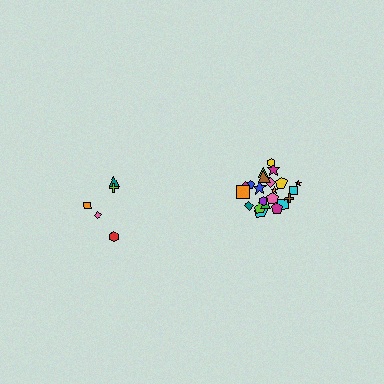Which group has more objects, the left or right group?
The right group.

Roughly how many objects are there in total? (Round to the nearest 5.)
Roughly 25 objects in total.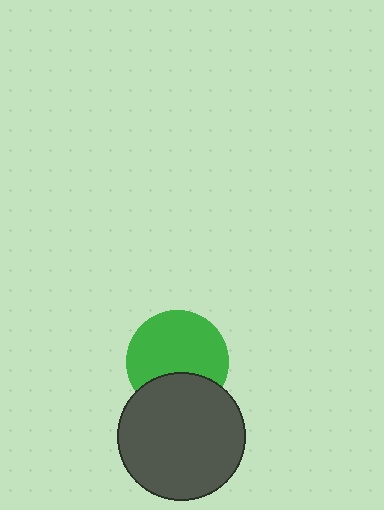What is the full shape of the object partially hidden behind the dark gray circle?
The partially hidden object is a green circle.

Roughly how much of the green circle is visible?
Most of it is visible (roughly 70%).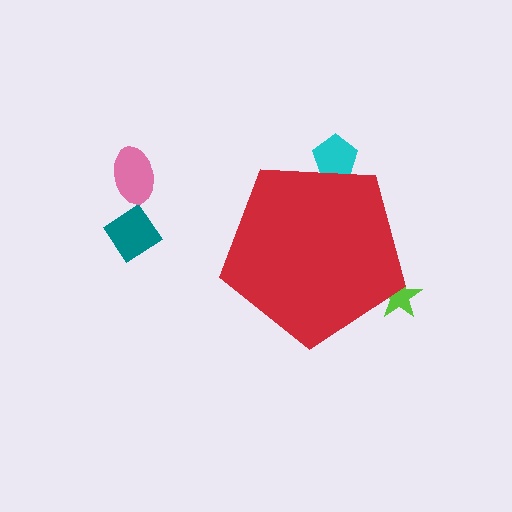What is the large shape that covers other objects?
A red pentagon.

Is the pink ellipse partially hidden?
No, the pink ellipse is fully visible.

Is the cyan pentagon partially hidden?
Yes, the cyan pentagon is partially hidden behind the red pentagon.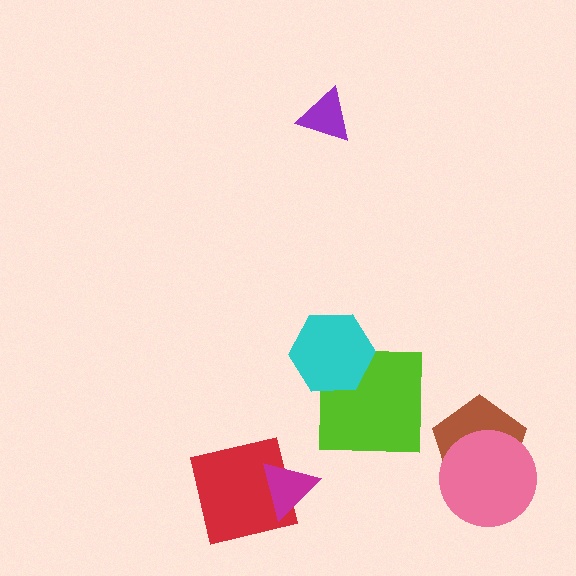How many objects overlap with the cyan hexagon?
1 object overlaps with the cyan hexagon.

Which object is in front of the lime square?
The cyan hexagon is in front of the lime square.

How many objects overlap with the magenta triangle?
1 object overlaps with the magenta triangle.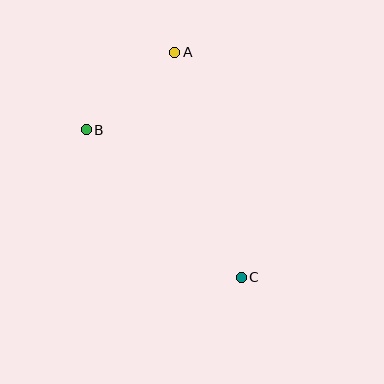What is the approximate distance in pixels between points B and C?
The distance between B and C is approximately 214 pixels.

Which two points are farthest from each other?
Points A and C are farthest from each other.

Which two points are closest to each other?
Points A and B are closest to each other.